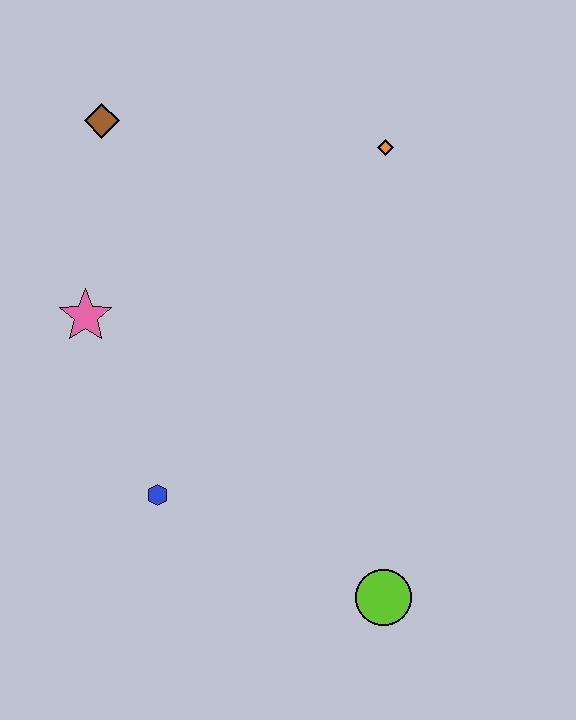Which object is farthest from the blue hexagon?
The orange diamond is farthest from the blue hexagon.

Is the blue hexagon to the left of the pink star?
No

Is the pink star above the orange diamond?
No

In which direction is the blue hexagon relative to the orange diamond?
The blue hexagon is below the orange diamond.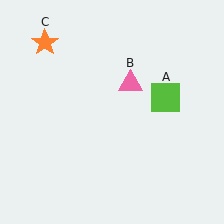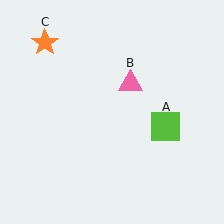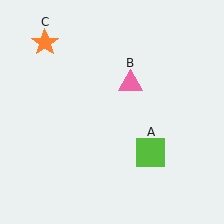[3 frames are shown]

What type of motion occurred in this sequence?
The lime square (object A) rotated clockwise around the center of the scene.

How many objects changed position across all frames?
1 object changed position: lime square (object A).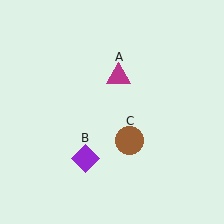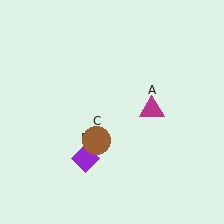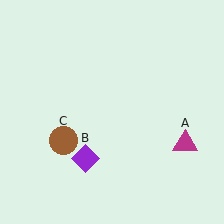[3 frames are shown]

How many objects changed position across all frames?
2 objects changed position: magenta triangle (object A), brown circle (object C).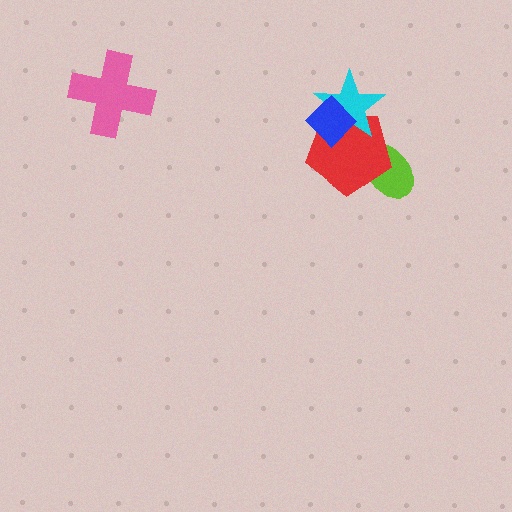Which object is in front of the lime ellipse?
The red pentagon is in front of the lime ellipse.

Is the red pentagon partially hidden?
Yes, it is partially covered by another shape.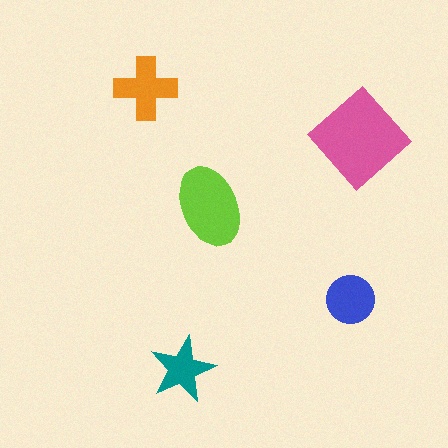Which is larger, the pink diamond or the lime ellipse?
The pink diamond.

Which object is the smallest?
The teal star.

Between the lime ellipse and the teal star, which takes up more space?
The lime ellipse.